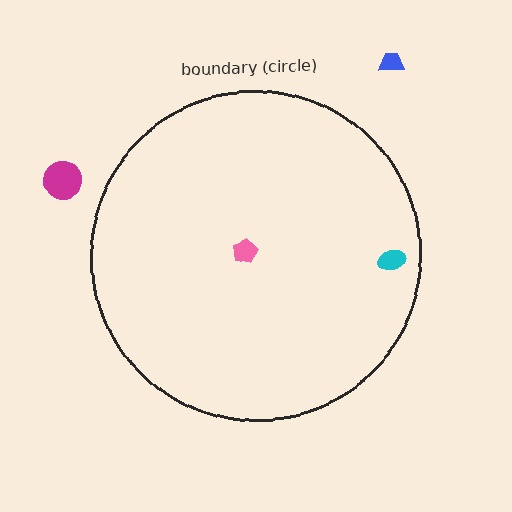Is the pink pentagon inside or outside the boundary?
Inside.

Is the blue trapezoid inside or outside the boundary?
Outside.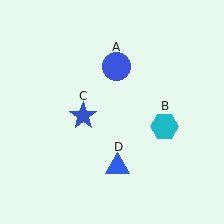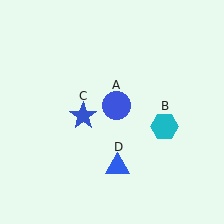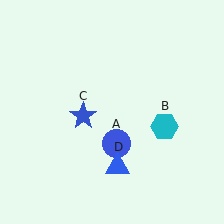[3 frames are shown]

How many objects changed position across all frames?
1 object changed position: blue circle (object A).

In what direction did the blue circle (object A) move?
The blue circle (object A) moved down.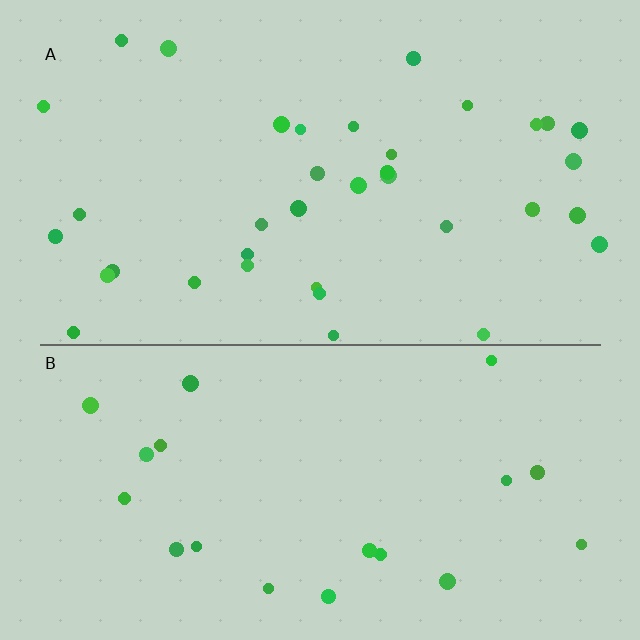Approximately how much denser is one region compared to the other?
Approximately 1.8× — region A over region B.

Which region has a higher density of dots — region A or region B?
A (the top).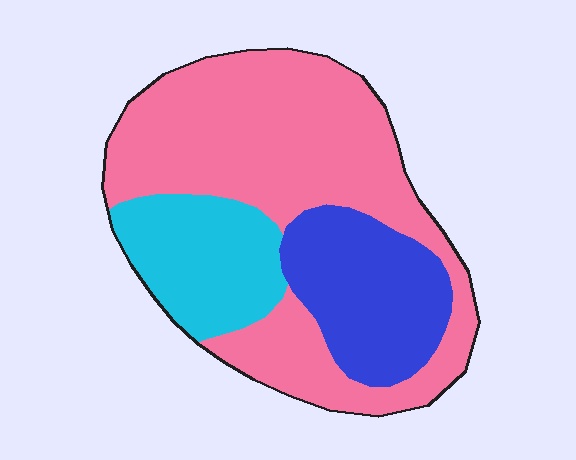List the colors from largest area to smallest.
From largest to smallest: pink, blue, cyan.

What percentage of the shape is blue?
Blue covers about 20% of the shape.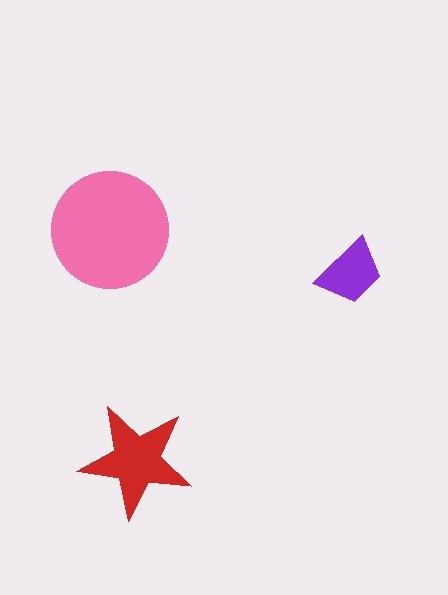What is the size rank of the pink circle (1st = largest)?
1st.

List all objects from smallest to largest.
The purple trapezoid, the red star, the pink circle.